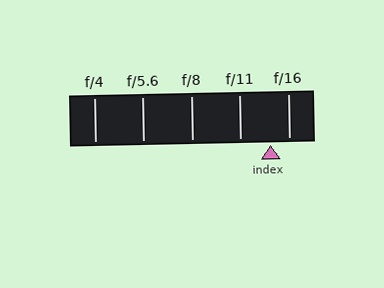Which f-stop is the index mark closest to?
The index mark is closest to f/16.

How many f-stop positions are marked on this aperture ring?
There are 5 f-stop positions marked.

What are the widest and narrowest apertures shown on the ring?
The widest aperture shown is f/4 and the narrowest is f/16.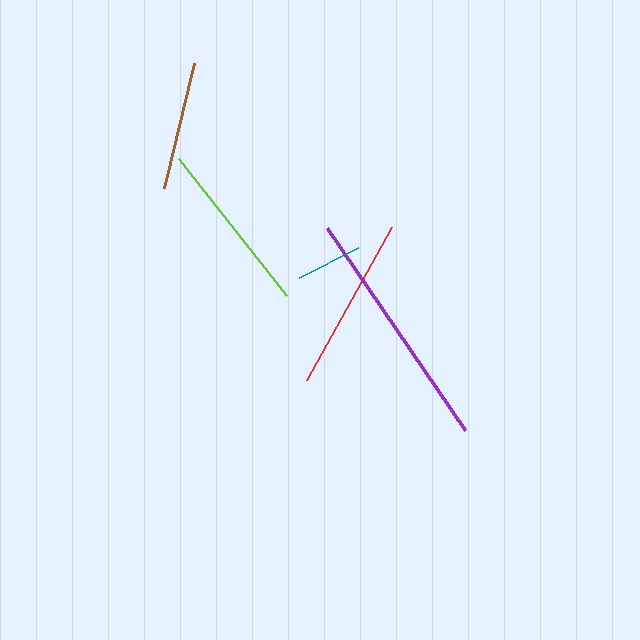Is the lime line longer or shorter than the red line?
The lime line is longer than the red line.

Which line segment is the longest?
The purple line is the longest at approximately 245 pixels.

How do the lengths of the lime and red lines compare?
The lime and red lines are approximately the same length.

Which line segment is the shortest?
The teal line is the shortest at approximately 66 pixels.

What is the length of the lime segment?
The lime segment is approximately 175 pixels long.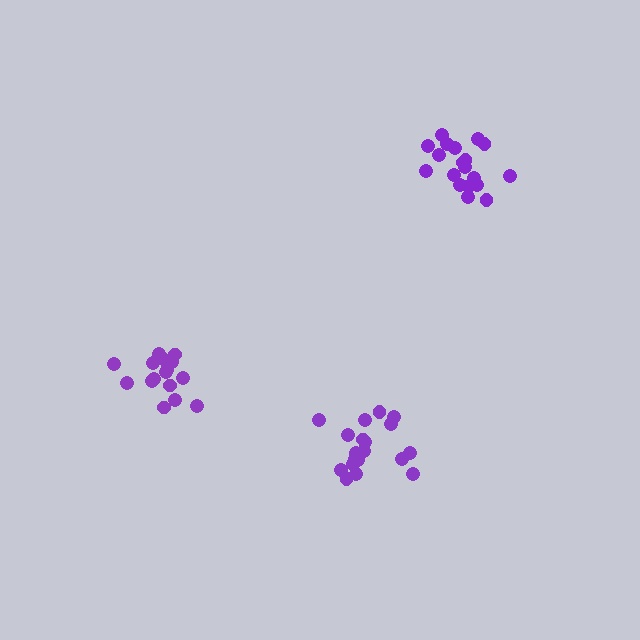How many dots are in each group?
Group 1: 16 dots, Group 2: 19 dots, Group 3: 20 dots (55 total).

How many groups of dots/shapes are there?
There are 3 groups.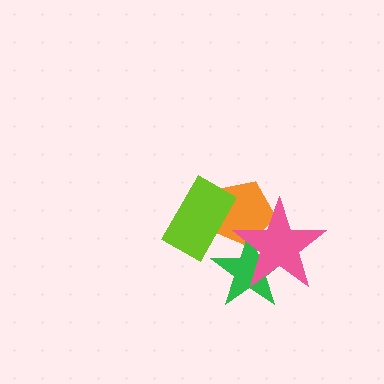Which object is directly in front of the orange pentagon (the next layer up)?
The green star is directly in front of the orange pentagon.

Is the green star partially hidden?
Yes, it is partially covered by another shape.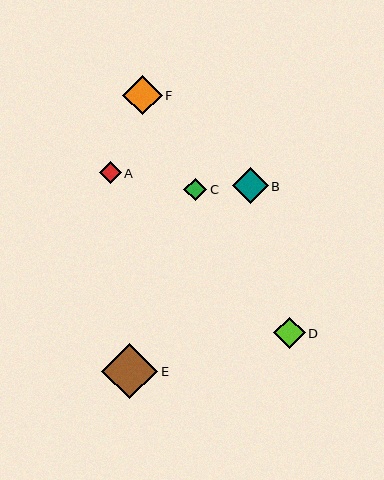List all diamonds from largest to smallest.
From largest to smallest: E, F, B, D, C, A.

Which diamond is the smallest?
Diamond A is the smallest with a size of approximately 22 pixels.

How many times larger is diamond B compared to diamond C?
Diamond B is approximately 1.6 times the size of diamond C.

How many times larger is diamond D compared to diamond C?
Diamond D is approximately 1.4 times the size of diamond C.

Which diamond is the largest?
Diamond E is the largest with a size of approximately 56 pixels.